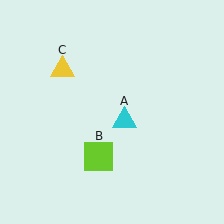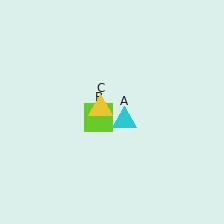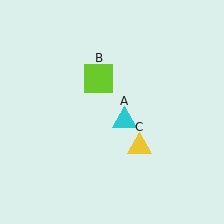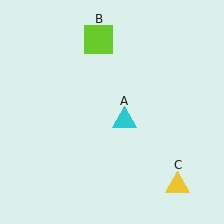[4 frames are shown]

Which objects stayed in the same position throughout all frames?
Cyan triangle (object A) remained stationary.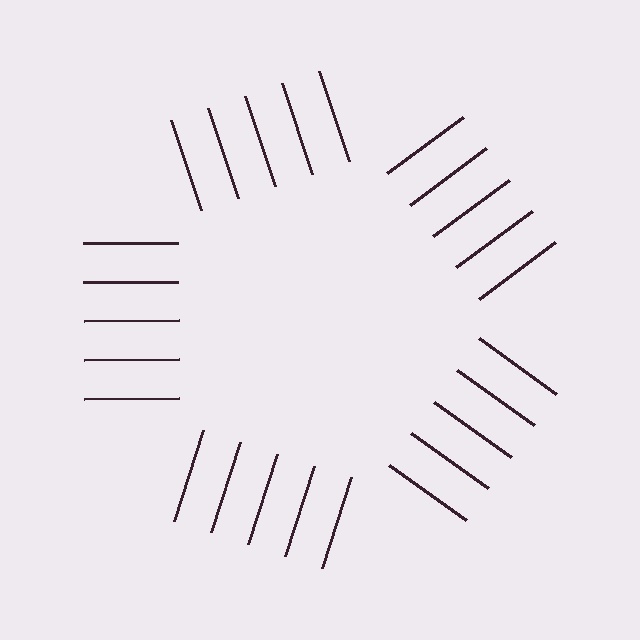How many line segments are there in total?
25 — 5 along each of the 5 edges.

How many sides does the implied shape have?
5 sides — the line-ends trace a pentagon.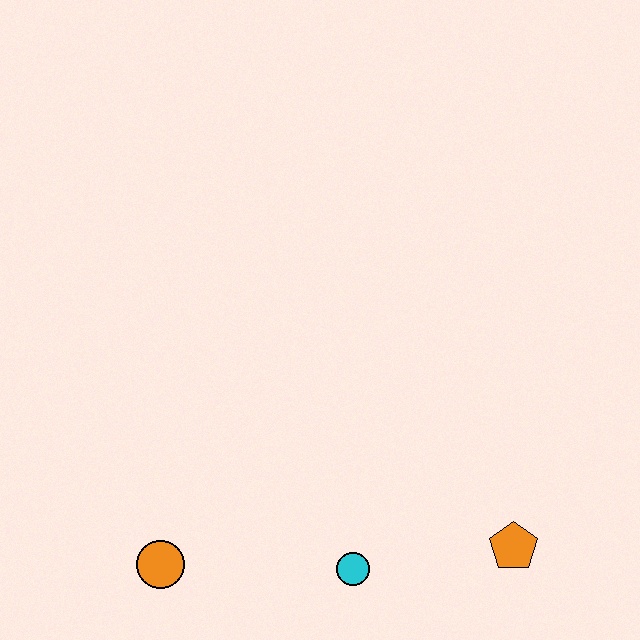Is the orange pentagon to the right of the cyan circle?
Yes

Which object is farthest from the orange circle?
The orange pentagon is farthest from the orange circle.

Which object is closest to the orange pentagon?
The cyan circle is closest to the orange pentagon.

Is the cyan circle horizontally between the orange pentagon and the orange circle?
Yes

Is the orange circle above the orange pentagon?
No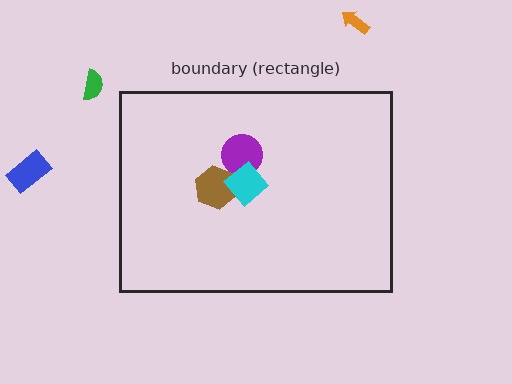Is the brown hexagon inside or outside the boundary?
Inside.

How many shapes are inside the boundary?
3 inside, 3 outside.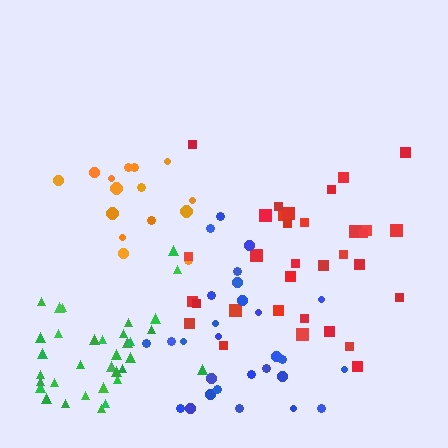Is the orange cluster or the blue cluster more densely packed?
Orange.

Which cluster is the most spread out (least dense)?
Blue.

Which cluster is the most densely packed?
Orange.